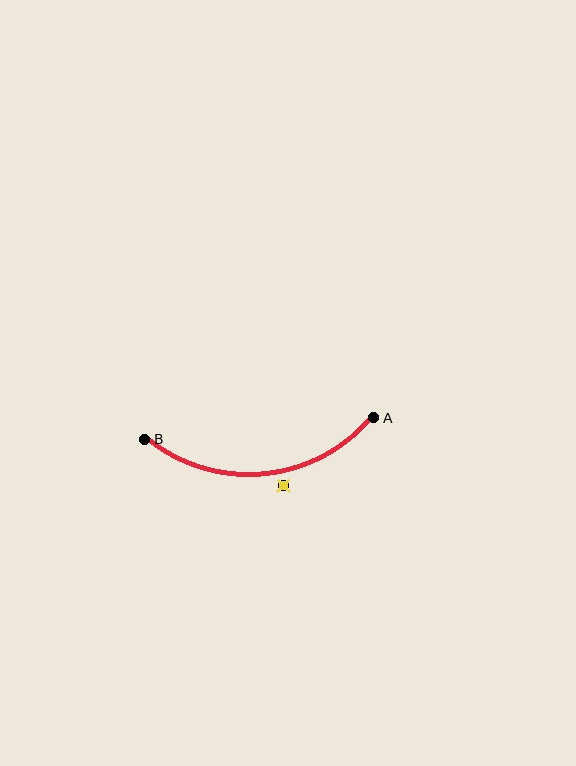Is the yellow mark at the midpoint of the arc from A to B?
No — the yellow mark does not lie on the arc at all. It sits slightly outside the curve.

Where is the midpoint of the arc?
The arc midpoint is the point on the curve farthest from the straight line joining A and B. It sits below that line.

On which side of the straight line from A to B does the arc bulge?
The arc bulges below the straight line connecting A and B.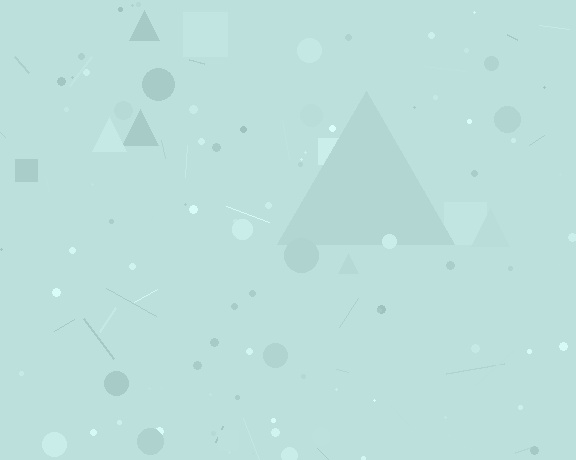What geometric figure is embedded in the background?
A triangle is embedded in the background.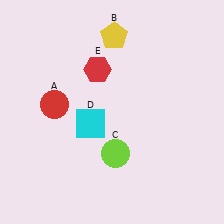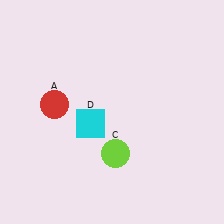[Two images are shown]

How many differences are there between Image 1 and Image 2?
There are 2 differences between the two images.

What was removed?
The red hexagon (E), the yellow pentagon (B) were removed in Image 2.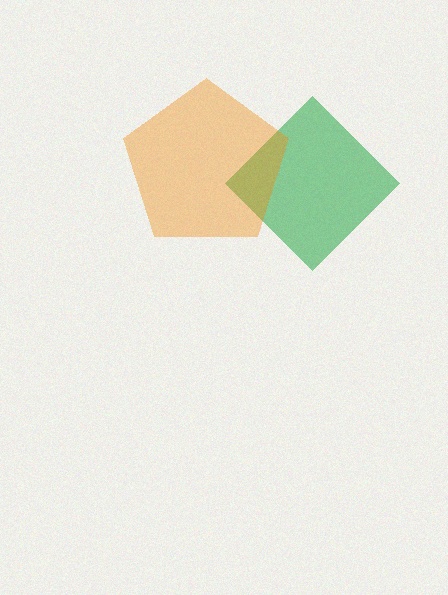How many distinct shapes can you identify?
There are 2 distinct shapes: a green diamond, an orange pentagon.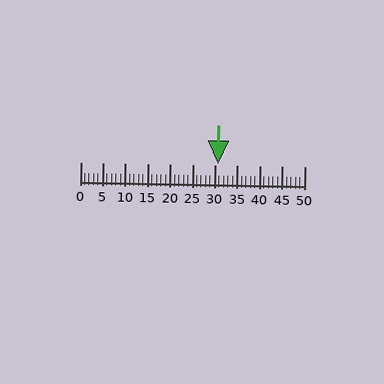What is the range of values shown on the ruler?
The ruler shows values from 0 to 50.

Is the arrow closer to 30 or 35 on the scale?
The arrow is closer to 30.